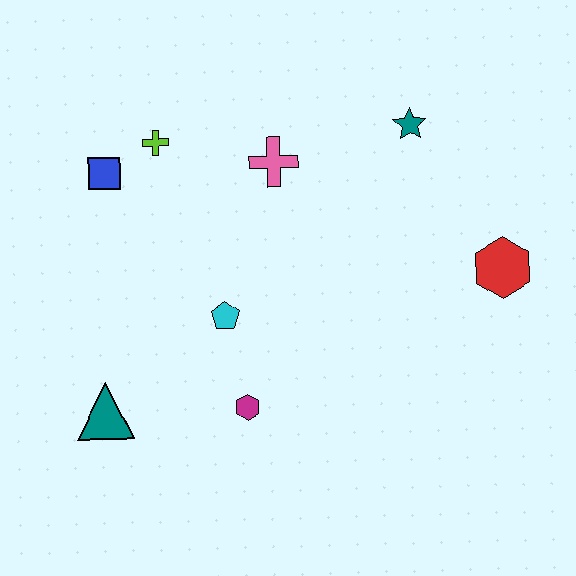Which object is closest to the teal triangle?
The magenta hexagon is closest to the teal triangle.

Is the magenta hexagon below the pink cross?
Yes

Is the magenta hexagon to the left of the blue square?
No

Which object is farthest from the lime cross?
The red hexagon is farthest from the lime cross.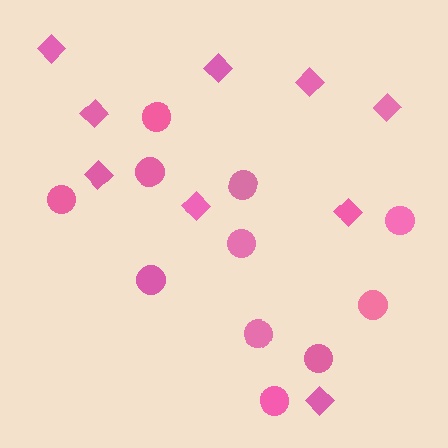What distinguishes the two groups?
There are 2 groups: one group of circles (11) and one group of diamonds (9).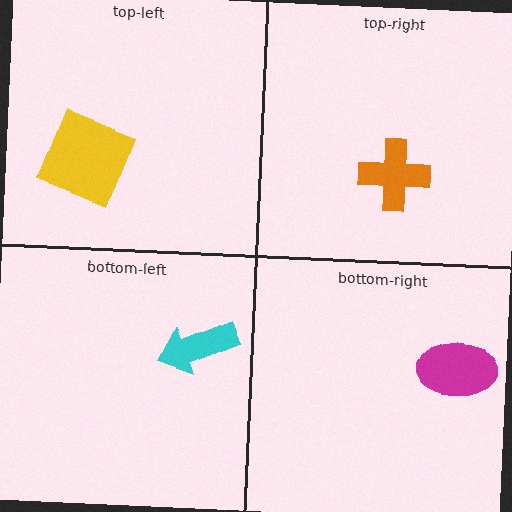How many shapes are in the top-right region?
1.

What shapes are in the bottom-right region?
The magenta ellipse.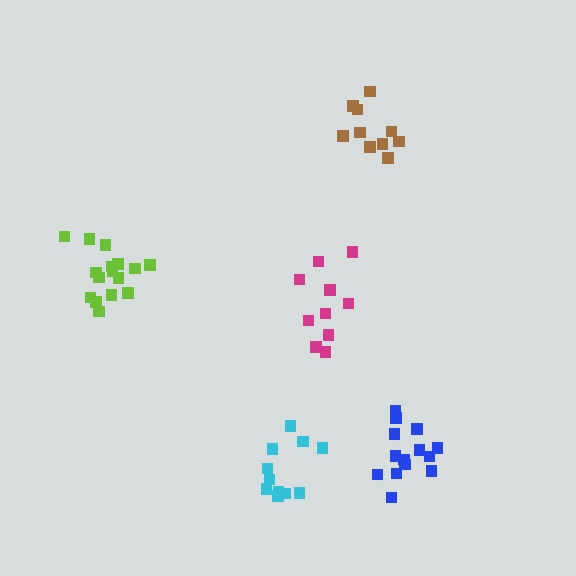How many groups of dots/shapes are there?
There are 5 groups.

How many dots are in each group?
Group 1: 10 dots, Group 2: 14 dots, Group 3: 16 dots, Group 4: 10 dots, Group 5: 11 dots (61 total).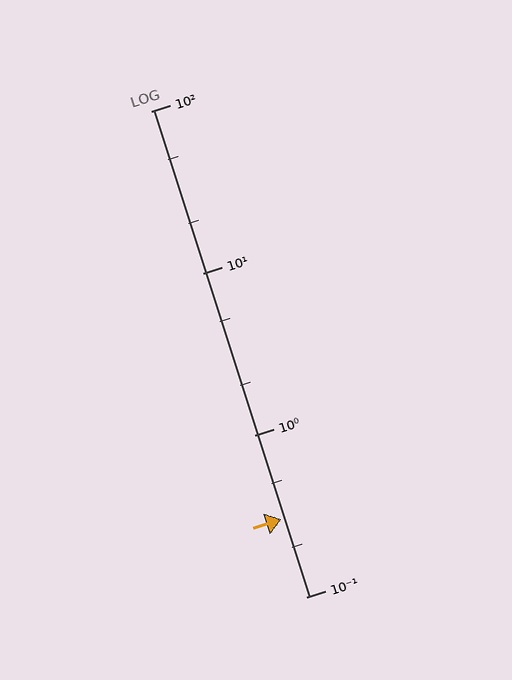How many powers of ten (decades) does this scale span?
The scale spans 3 decades, from 0.1 to 100.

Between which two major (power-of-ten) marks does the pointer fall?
The pointer is between 0.1 and 1.